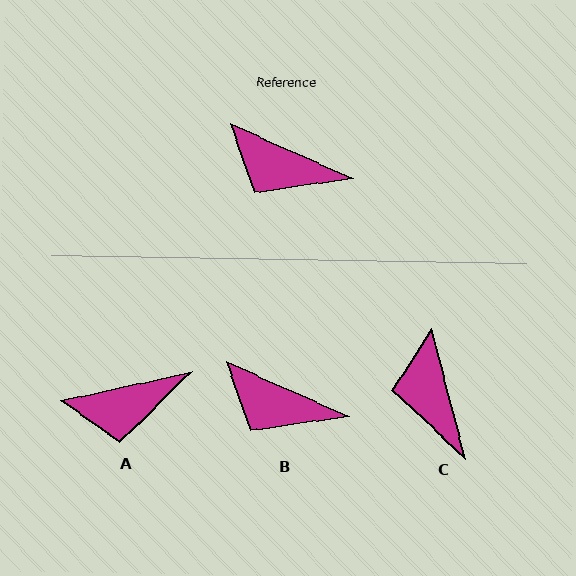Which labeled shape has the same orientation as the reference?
B.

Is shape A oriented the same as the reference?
No, it is off by about 36 degrees.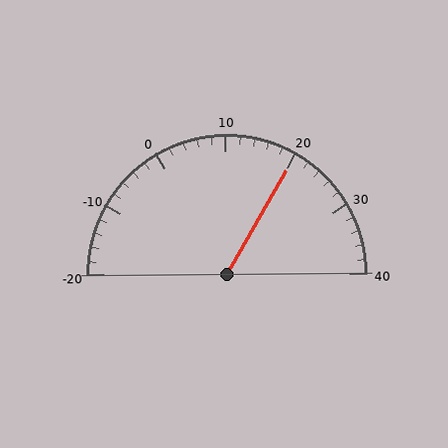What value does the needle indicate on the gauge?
The needle indicates approximately 20.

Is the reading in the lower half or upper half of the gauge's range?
The reading is in the upper half of the range (-20 to 40).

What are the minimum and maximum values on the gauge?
The gauge ranges from -20 to 40.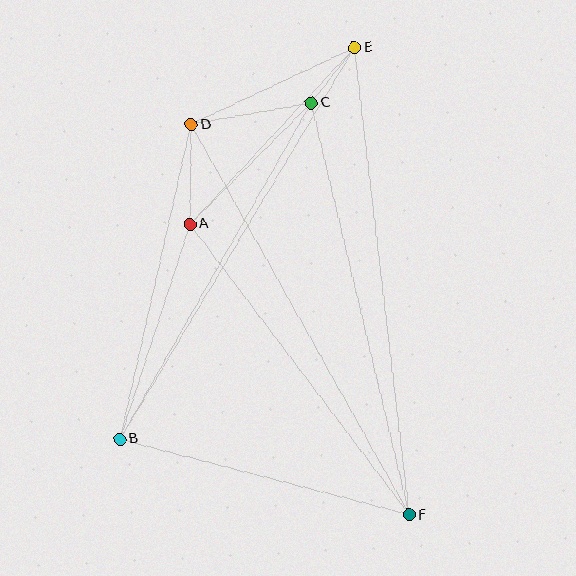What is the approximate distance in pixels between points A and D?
The distance between A and D is approximately 100 pixels.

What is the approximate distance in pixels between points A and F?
The distance between A and F is approximately 364 pixels.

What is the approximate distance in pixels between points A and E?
The distance between A and E is approximately 242 pixels.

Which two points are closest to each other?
Points C and E are closest to each other.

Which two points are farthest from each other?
Points E and F are farthest from each other.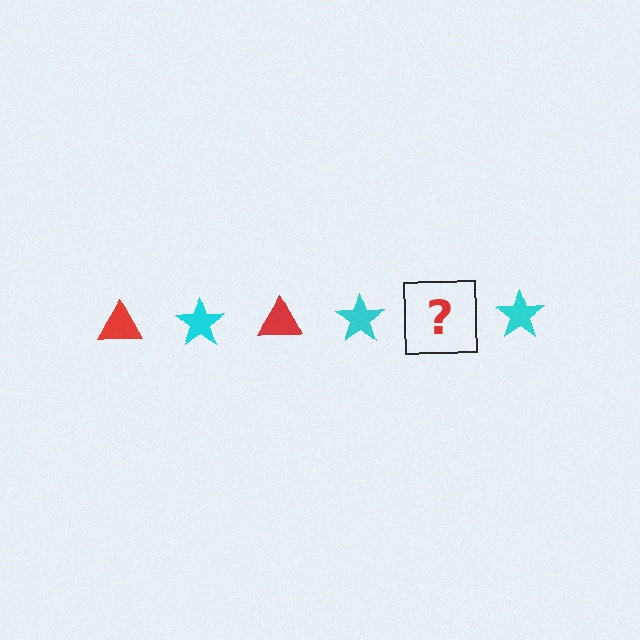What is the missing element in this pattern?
The missing element is a red triangle.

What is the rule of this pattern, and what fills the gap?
The rule is that the pattern alternates between red triangle and cyan star. The gap should be filled with a red triangle.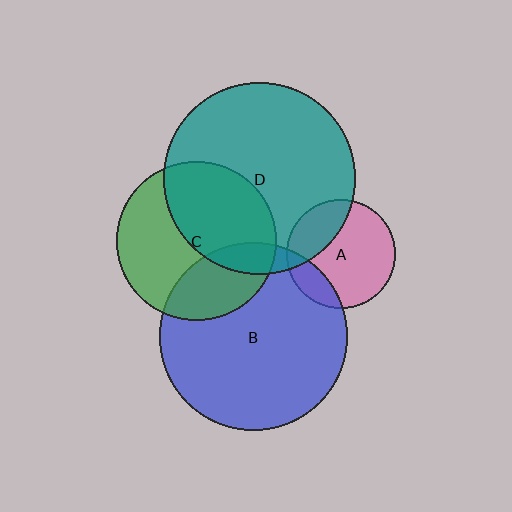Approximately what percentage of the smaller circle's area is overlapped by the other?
Approximately 10%.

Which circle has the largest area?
Circle D (teal).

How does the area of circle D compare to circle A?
Approximately 3.1 times.